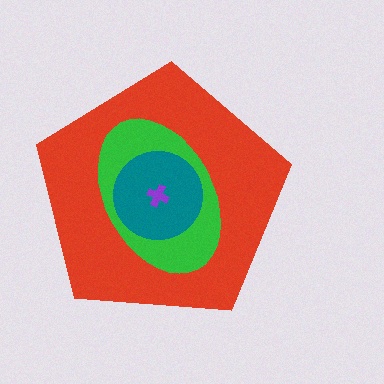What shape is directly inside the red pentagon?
The green ellipse.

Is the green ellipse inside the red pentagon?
Yes.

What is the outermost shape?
The red pentagon.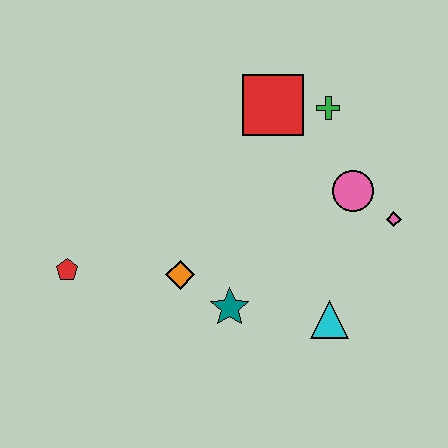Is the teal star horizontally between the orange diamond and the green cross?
Yes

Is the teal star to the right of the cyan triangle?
No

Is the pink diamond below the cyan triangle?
No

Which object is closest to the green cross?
The red square is closest to the green cross.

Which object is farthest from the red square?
The red pentagon is farthest from the red square.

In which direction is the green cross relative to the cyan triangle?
The green cross is above the cyan triangle.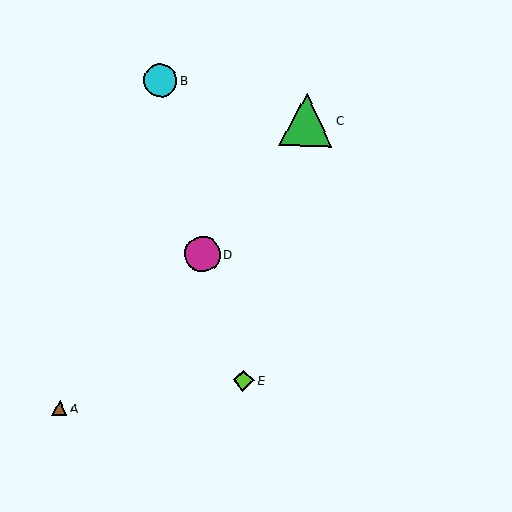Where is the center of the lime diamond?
The center of the lime diamond is at (243, 380).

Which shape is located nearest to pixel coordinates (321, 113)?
The green triangle (labeled C) at (306, 120) is nearest to that location.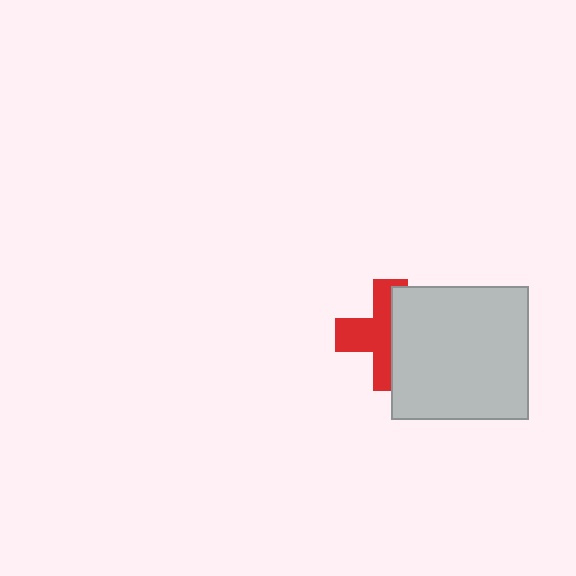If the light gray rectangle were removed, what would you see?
You would see the complete red cross.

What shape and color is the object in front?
The object in front is a light gray rectangle.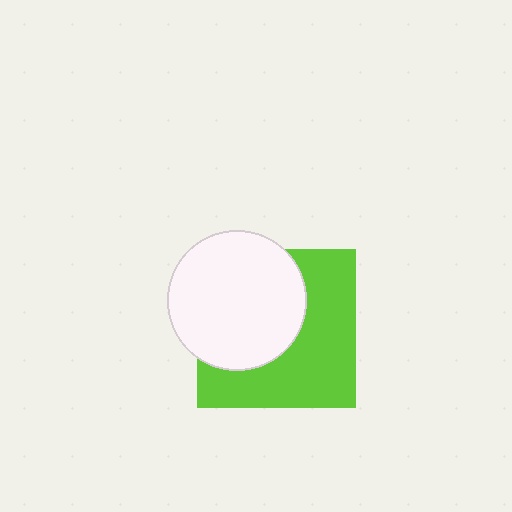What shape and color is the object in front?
The object in front is a white circle.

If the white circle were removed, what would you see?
You would see the complete lime square.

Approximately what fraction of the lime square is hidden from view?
Roughly 47% of the lime square is hidden behind the white circle.